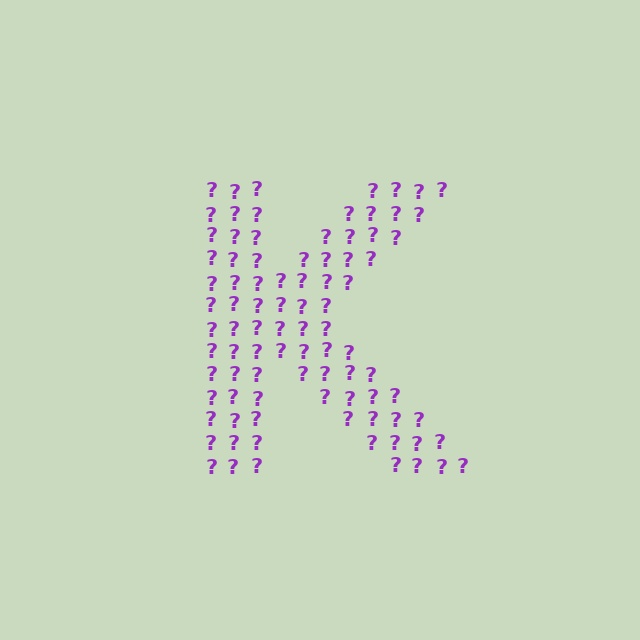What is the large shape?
The large shape is the letter K.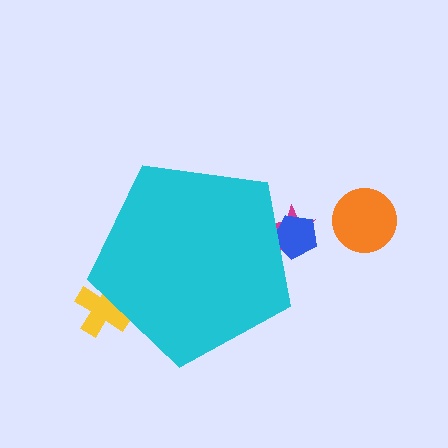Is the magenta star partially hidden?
Yes, the magenta star is partially hidden behind the cyan pentagon.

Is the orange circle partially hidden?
No, the orange circle is fully visible.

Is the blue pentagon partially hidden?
Yes, the blue pentagon is partially hidden behind the cyan pentagon.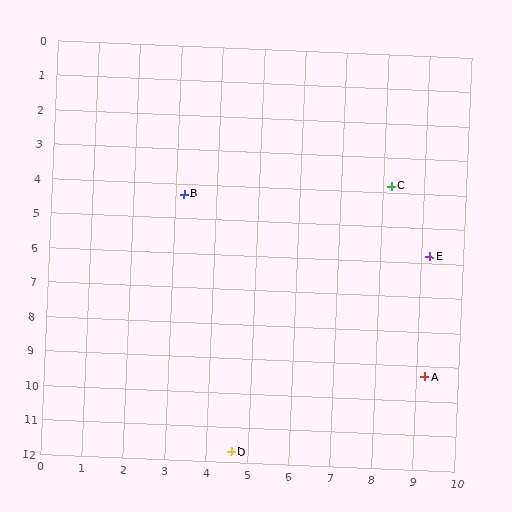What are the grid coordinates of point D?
Point D is at approximately (4.6, 11.7).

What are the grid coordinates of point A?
Point A is at approximately (9.2, 9.3).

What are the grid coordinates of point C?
Point C is at approximately (8.2, 3.8).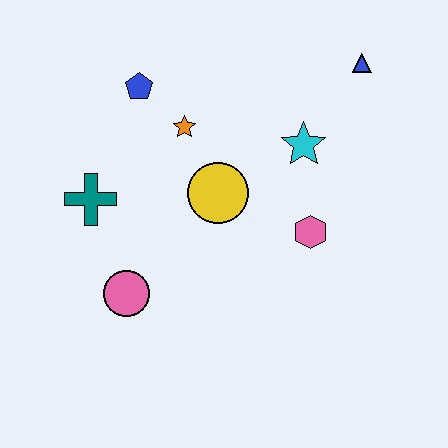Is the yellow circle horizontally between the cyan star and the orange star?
Yes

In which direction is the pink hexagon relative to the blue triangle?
The pink hexagon is below the blue triangle.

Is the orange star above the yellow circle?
Yes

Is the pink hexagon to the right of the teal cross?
Yes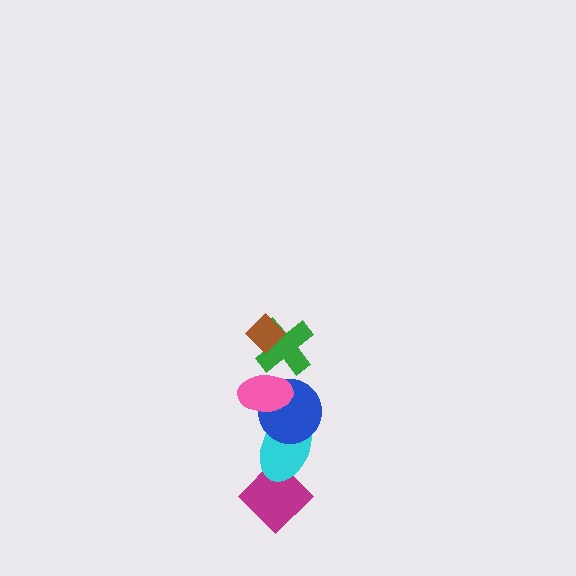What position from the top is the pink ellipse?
The pink ellipse is 3rd from the top.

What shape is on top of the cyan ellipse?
The blue circle is on top of the cyan ellipse.